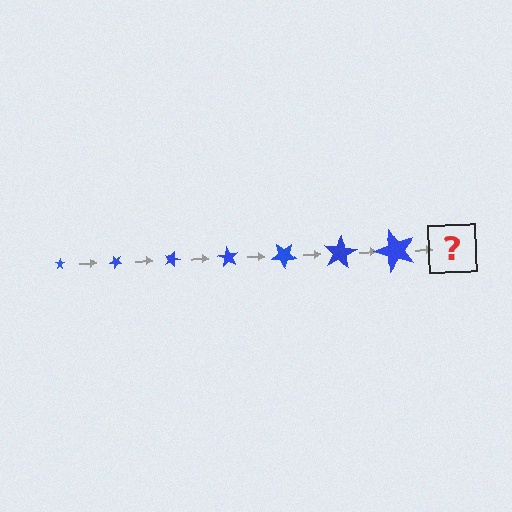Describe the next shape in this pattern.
It should be a star, larger than the previous one and rotated 315 degrees from the start.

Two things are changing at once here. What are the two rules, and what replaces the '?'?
The two rules are that the star grows larger each step and it rotates 45 degrees each step. The '?' should be a star, larger than the previous one and rotated 315 degrees from the start.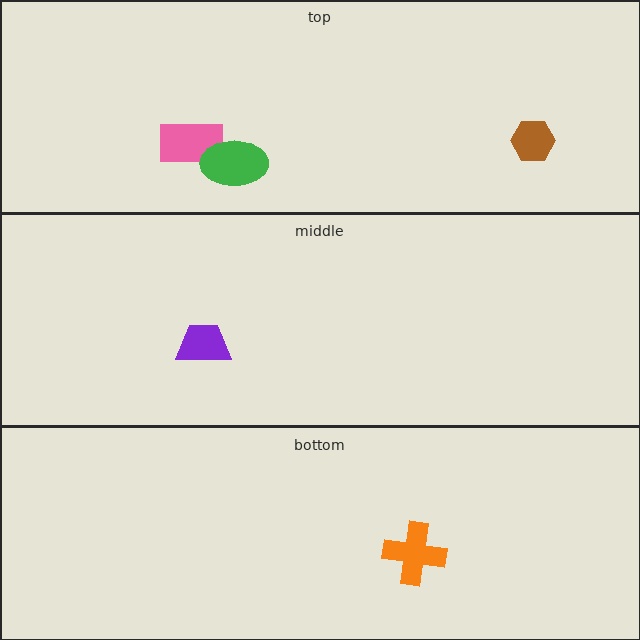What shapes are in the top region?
The brown hexagon, the pink rectangle, the green ellipse.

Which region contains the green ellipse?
The top region.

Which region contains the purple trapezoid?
The middle region.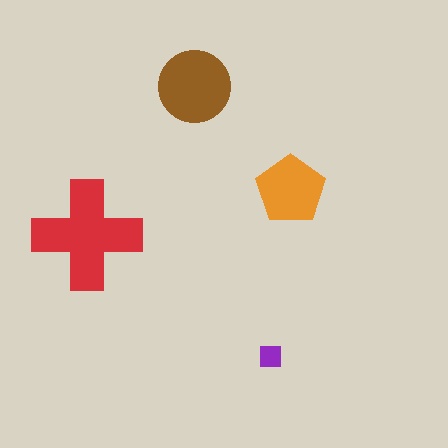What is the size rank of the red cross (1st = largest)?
1st.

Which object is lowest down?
The purple square is bottommost.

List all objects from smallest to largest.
The purple square, the orange pentagon, the brown circle, the red cross.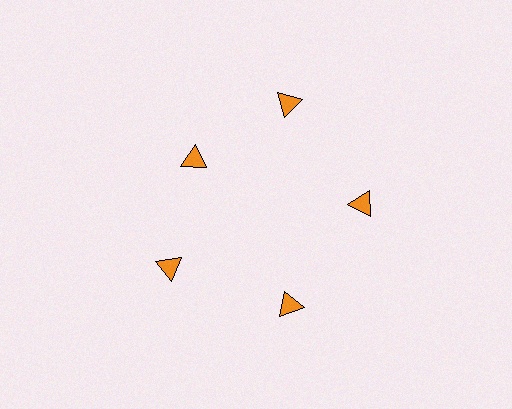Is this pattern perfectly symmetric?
No. The 5 orange triangles are arranged in a ring, but one element near the 10 o'clock position is pulled inward toward the center, breaking the 5-fold rotational symmetry.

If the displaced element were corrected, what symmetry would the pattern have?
It would have 5-fold rotational symmetry — the pattern would map onto itself every 72 degrees.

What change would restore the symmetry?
The symmetry would be restored by moving it outward, back onto the ring so that all 5 triangles sit at equal angles and equal distance from the center.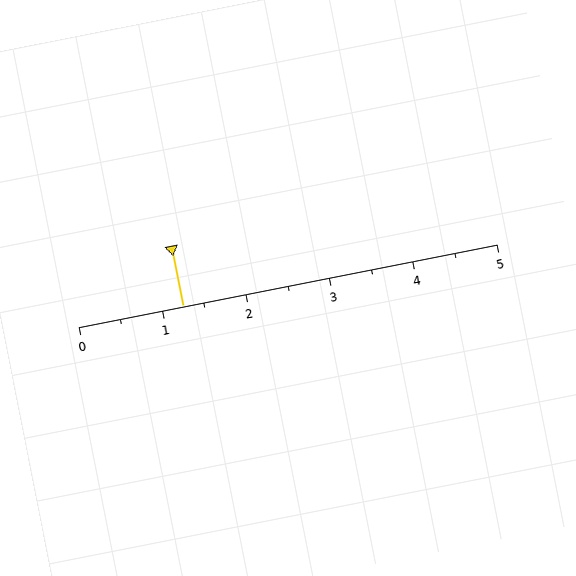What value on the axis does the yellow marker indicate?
The marker indicates approximately 1.2.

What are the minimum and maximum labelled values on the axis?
The axis runs from 0 to 5.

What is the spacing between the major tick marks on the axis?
The major ticks are spaced 1 apart.